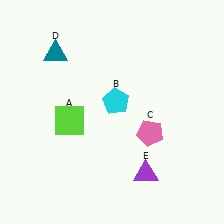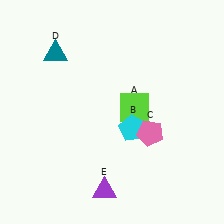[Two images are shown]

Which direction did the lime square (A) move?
The lime square (A) moved right.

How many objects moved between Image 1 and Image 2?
3 objects moved between the two images.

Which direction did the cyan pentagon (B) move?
The cyan pentagon (B) moved down.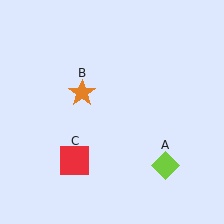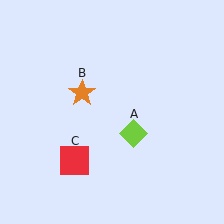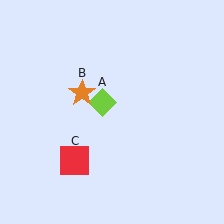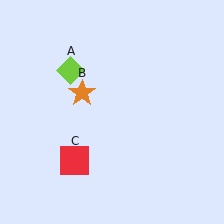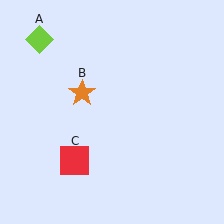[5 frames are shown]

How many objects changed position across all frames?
1 object changed position: lime diamond (object A).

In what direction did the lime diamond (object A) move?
The lime diamond (object A) moved up and to the left.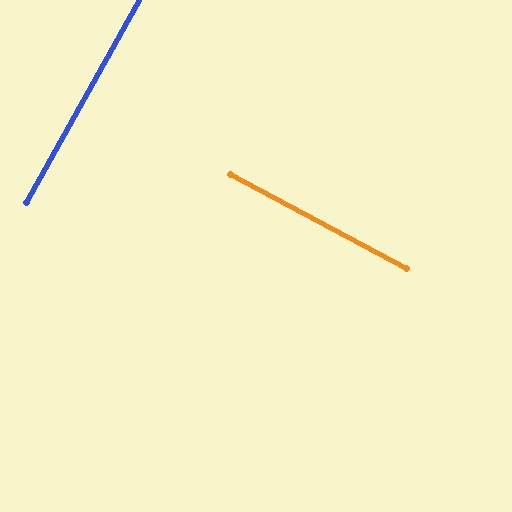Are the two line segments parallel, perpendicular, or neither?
Perpendicular — they meet at approximately 89°.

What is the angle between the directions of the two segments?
Approximately 89 degrees.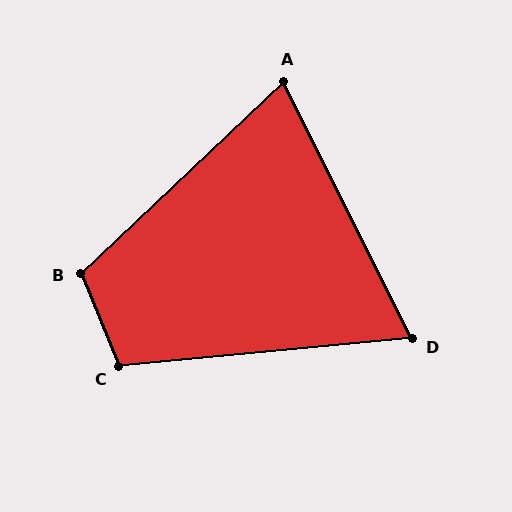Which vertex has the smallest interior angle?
D, at approximately 69 degrees.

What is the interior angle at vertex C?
Approximately 107 degrees (obtuse).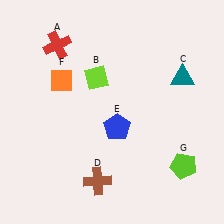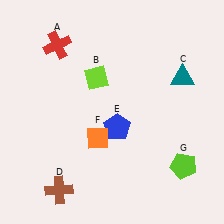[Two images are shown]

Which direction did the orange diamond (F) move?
The orange diamond (F) moved down.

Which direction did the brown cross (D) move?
The brown cross (D) moved left.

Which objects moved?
The objects that moved are: the brown cross (D), the orange diamond (F).